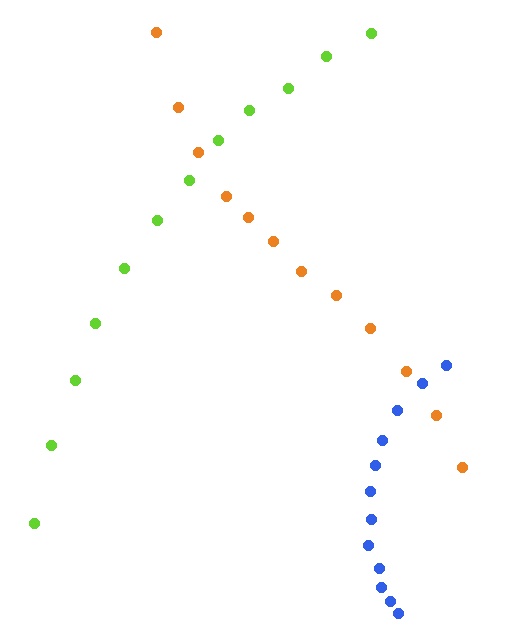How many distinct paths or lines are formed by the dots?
There are 3 distinct paths.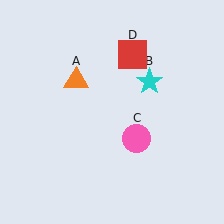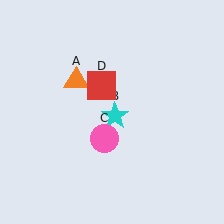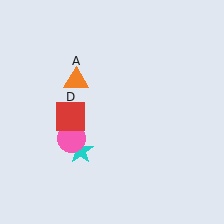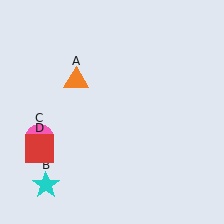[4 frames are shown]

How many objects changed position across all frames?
3 objects changed position: cyan star (object B), pink circle (object C), red square (object D).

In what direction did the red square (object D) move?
The red square (object D) moved down and to the left.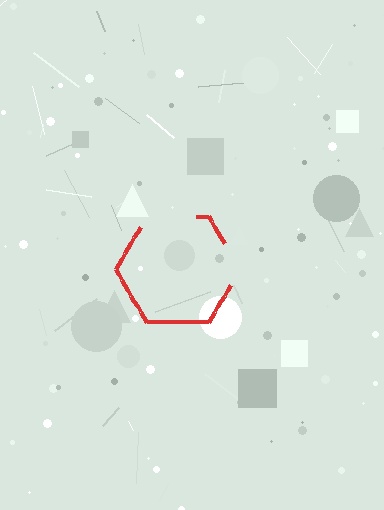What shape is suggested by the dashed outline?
The dashed outline suggests a hexagon.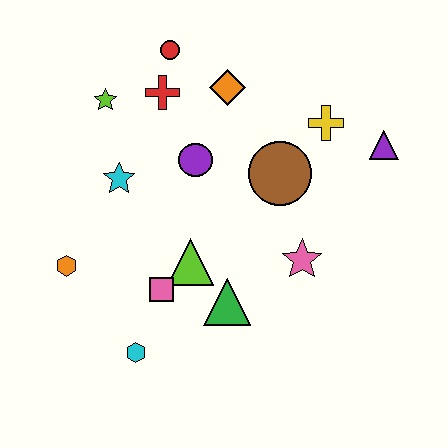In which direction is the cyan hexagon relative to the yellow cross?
The cyan hexagon is below the yellow cross.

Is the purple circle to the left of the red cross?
No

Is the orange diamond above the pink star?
Yes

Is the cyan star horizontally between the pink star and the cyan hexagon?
No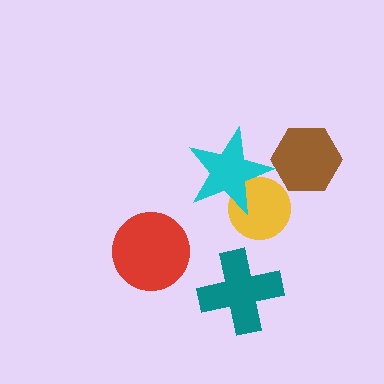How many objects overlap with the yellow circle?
1 object overlaps with the yellow circle.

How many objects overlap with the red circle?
0 objects overlap with the red circle.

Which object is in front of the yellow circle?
The cyan star is in front of the yellow circle.